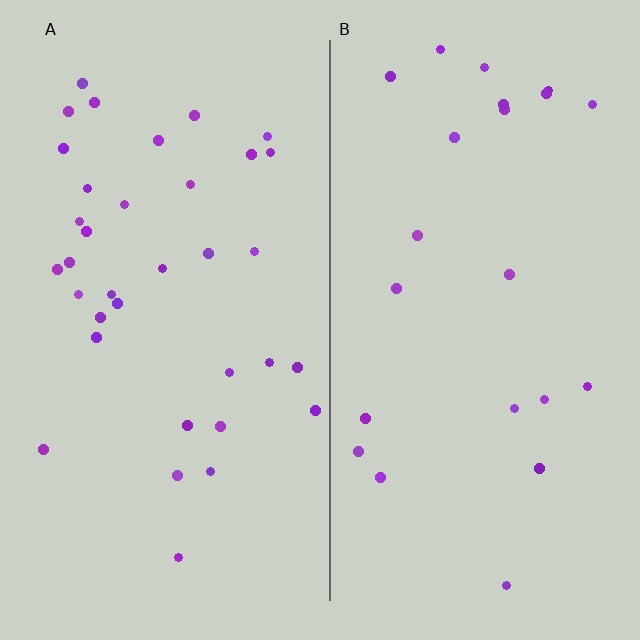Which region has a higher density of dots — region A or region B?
A (the left).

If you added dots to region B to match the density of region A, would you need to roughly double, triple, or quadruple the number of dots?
Approximately double.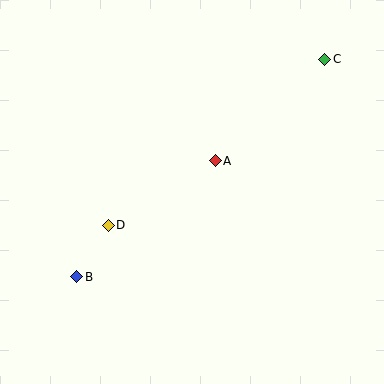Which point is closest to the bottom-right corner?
Point A is closest to the bottom-right corner.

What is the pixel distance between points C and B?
The distance between C and B is 330 pixels.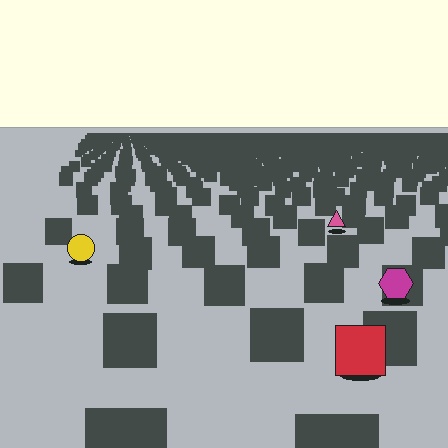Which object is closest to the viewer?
The red square is closest. The texture marks near it are larger and more spread out.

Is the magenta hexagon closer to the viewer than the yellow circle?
Yes. The magenta hexagon is closer — you can tell from the texture gradient: the ground texture is coarser near it.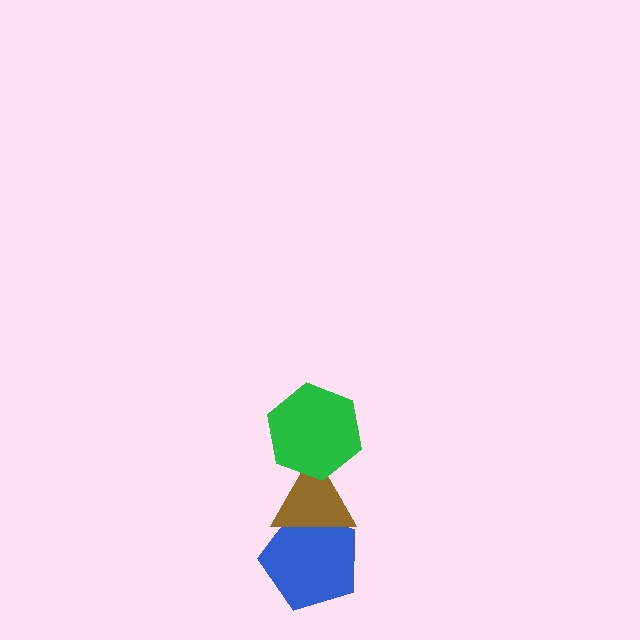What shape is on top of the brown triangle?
The green hexagon is on top of the brown triangle.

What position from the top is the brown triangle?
The brown triangle is 2nd from the top.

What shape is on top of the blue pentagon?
The brown triangle is on top of the blue pentagon.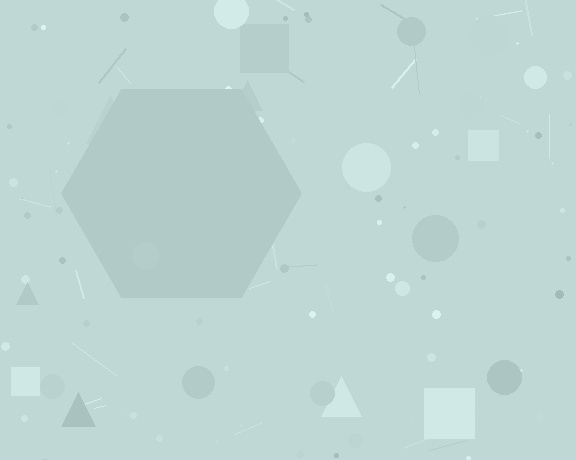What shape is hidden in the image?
A hexagon is hidden in the image.